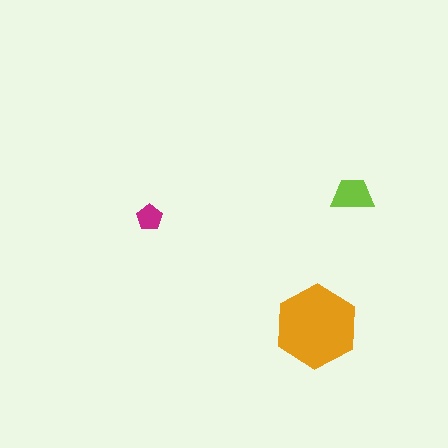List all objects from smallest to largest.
The magenta pentagon, the lime trapezoid, the orange hexagon.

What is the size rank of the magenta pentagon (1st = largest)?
3rd.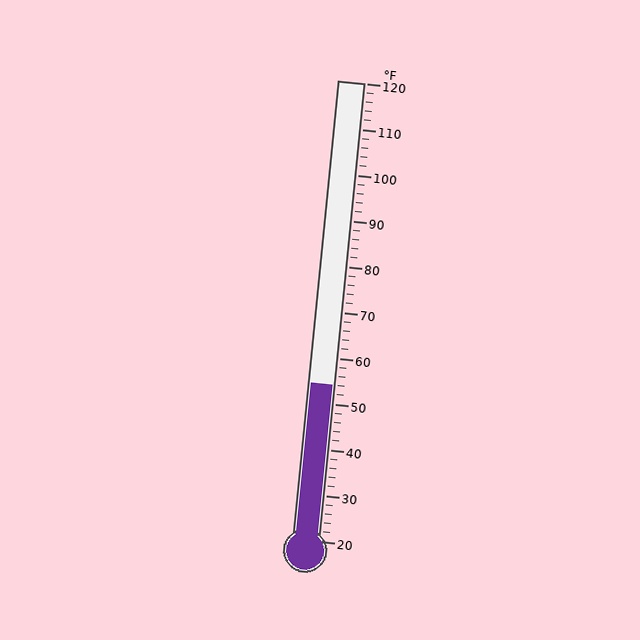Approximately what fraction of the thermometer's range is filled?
The thermometer is filled to approximately 35% of its range.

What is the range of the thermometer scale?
The thermometer scale ranges from 20°F to 120°F.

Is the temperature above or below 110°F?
The temperature is below 110°F.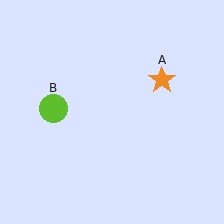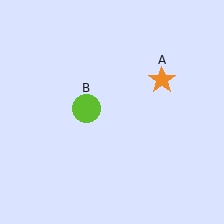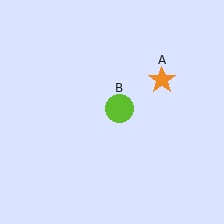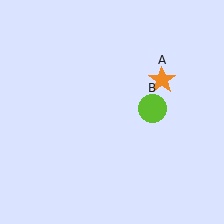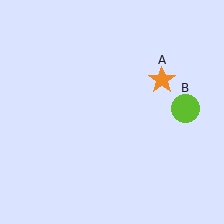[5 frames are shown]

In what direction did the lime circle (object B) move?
The lime circle (object B) moved right.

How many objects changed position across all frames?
1 object changed position: lime circle (object B).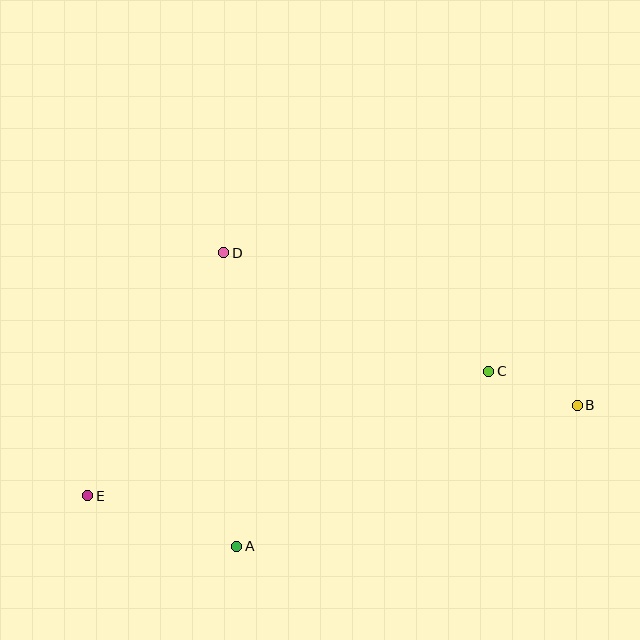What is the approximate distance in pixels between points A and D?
The distance between A and D is approximately 294 pixels.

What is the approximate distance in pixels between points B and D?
The distance between B and D is approximately 385 pixels.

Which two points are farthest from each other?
Points B and E are farthest from each other.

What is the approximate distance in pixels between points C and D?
The distance between C and D is approximately 291 pixels.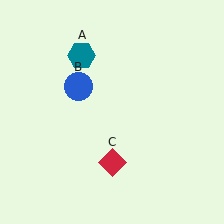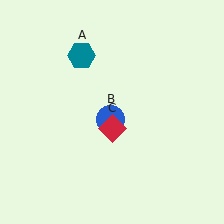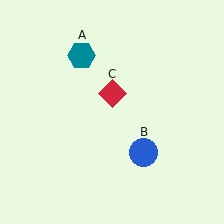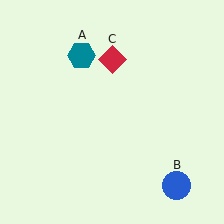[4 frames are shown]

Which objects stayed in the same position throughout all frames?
Teal hexagon (object A) remained stationary.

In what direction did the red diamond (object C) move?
The red diamond (object C) moved up.